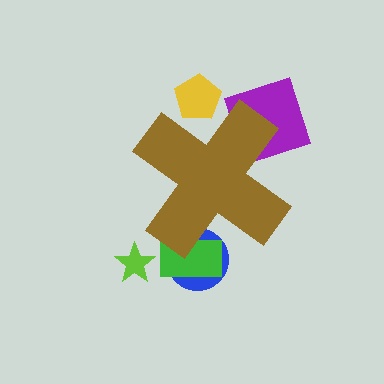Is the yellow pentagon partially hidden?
Yes, the yellow pentagon is partially hidden behind the brown cross.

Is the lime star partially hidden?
No, the lime star is fully visible.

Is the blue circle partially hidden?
Yes, the blue circle is partially hidden behind the brown cross.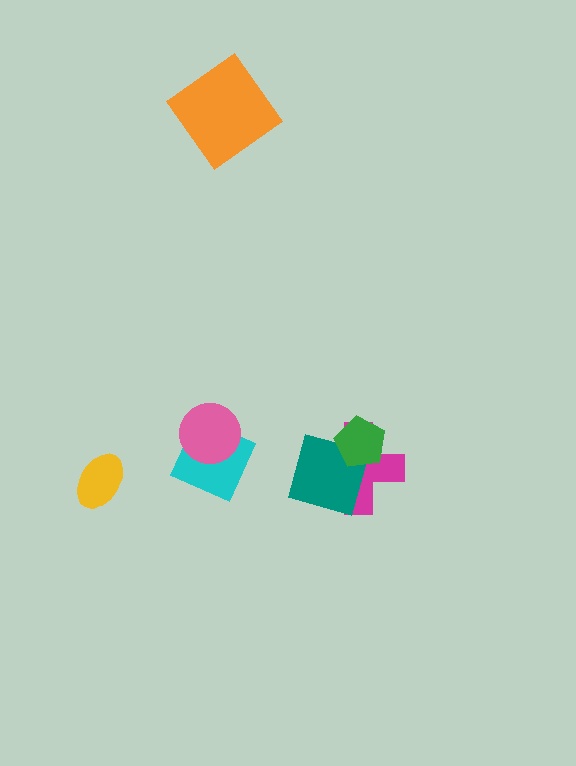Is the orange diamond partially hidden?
No, no other shape covers it.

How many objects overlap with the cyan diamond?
1 object overlaps with the cyan diamond.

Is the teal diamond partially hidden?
Yes, it is partially covered by another shape.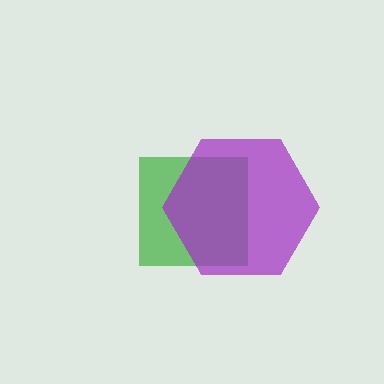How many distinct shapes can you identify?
There are 2 distinct shapes: a green square, a purple hexagon.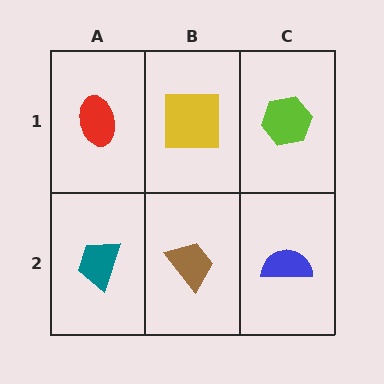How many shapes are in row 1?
3 shapes.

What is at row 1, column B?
A yellow square.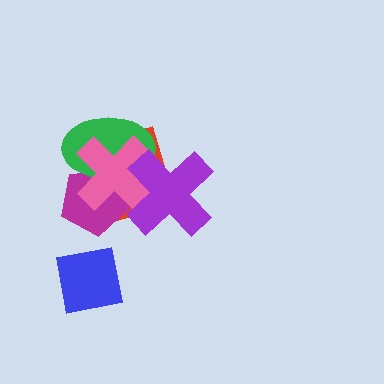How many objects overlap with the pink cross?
4 objects overlap with the pink cross.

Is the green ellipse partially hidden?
Yes, it is partially covered by another shape.